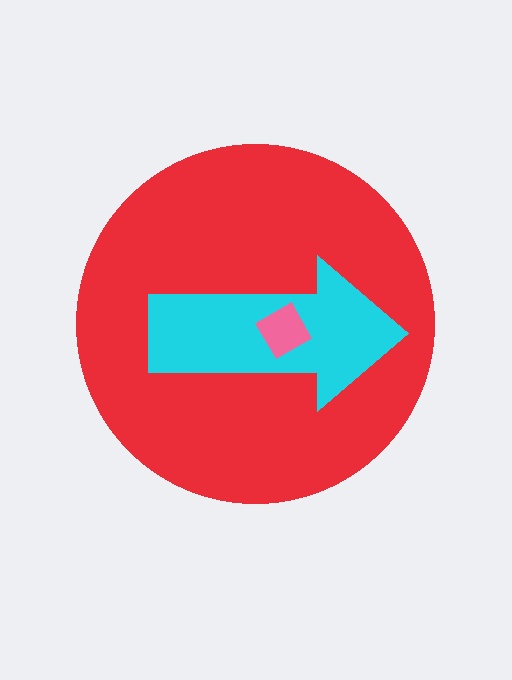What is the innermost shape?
The pink diamond.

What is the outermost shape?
The red circle.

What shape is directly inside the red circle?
The cyan arrow.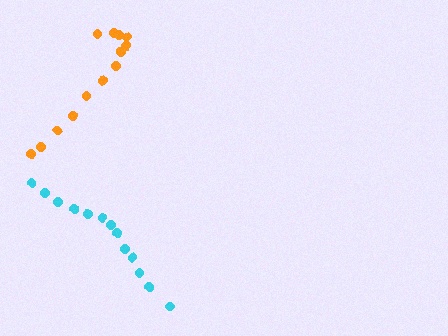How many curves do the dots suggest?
There are 2 distinct paths.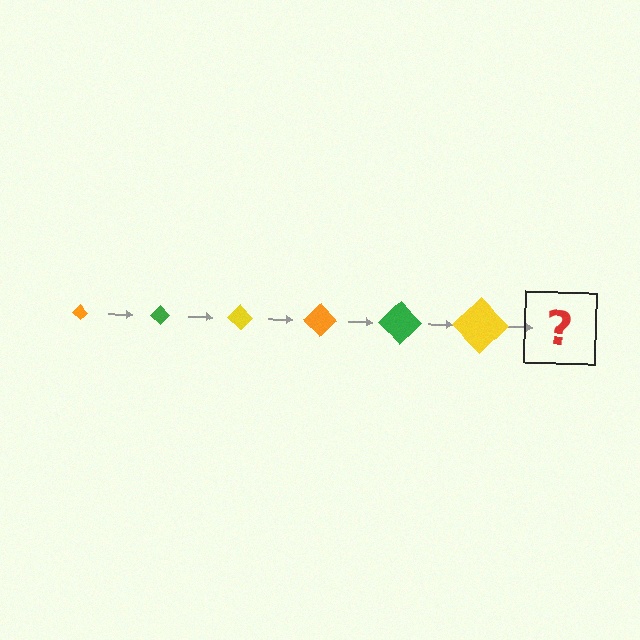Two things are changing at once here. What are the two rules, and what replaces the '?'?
The two rules are that the diamond grows larger each step and the color cycles through orange, green, and yellow. The '?' should be an orange diamond, larger than the previous one.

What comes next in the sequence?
The next element should be an orange diamond, larger than the previous one.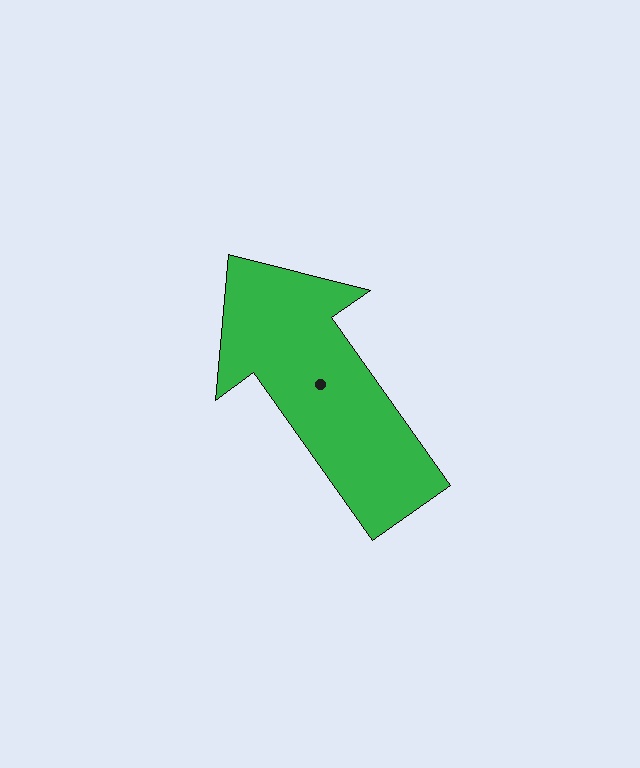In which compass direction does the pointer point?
Northwest.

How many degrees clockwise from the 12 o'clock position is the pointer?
Approximately 325 degrees.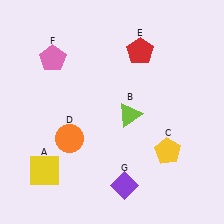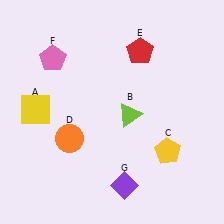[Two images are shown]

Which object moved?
The yellow square (A) moved up.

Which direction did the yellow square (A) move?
The yellow square (A) moved up.